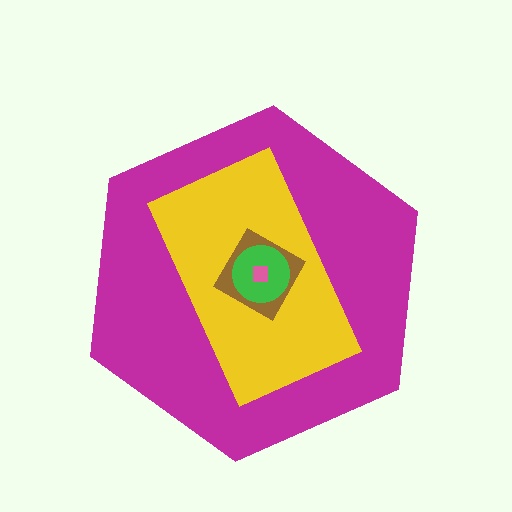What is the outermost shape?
The magenta hexagon.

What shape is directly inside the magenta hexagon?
The yellow rectangle.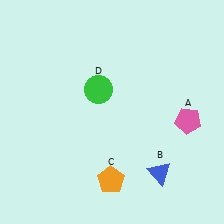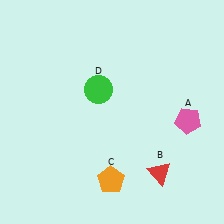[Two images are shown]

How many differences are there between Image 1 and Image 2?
There is 1 difference between the two images.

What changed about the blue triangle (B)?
In Image 1, B is blue. In Image 2, it changed to red.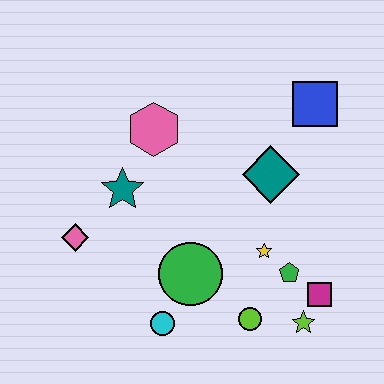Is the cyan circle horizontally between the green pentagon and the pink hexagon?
Yes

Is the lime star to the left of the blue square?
Yes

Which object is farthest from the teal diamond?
The pink diamond is farthest from the teal diamond.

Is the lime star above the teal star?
No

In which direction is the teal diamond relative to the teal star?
The teal diamond is to the right of the teal star.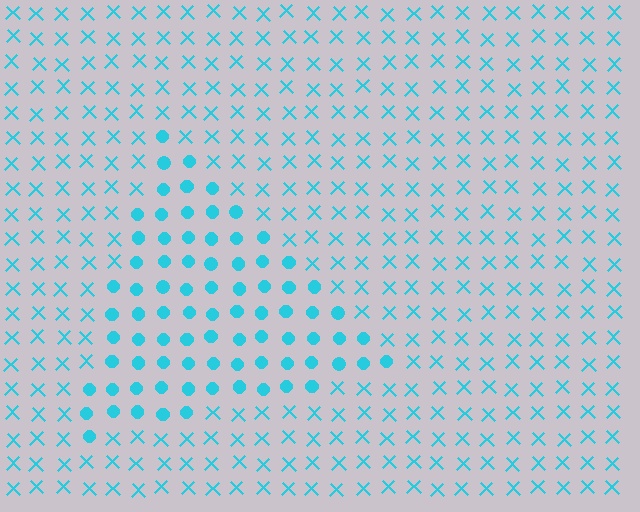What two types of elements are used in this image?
The image uses circles inside the triangle region and X marks outside it.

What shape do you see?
I see a triangle.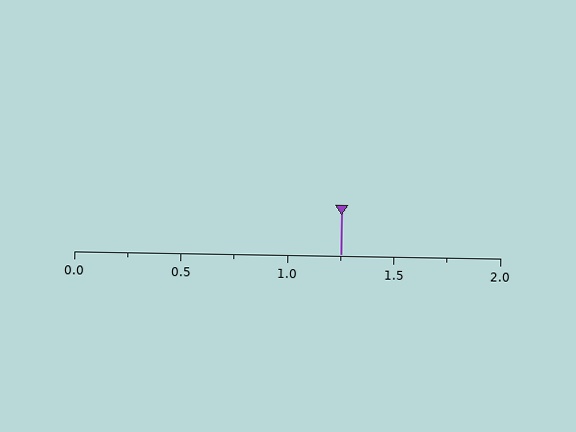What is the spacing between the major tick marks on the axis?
The major ticks are spaced 0.5 apart.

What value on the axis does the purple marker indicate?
The marker indicates approximately 1.25.